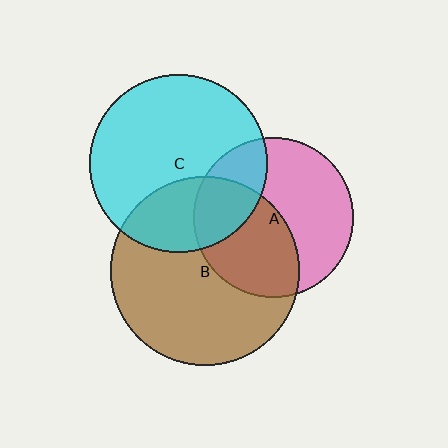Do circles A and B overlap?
Yes.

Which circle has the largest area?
Circle B (brown).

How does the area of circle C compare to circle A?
Approximately 1.2 times.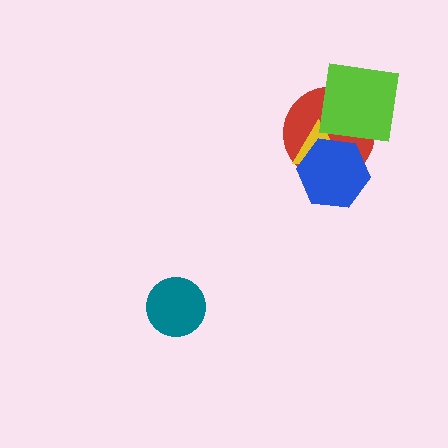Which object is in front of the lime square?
The blue hexagon is in front of the lime square.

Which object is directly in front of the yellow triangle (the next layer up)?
The lime square is directly in front of the yellow triangle.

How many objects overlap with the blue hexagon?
3 objects overlap with the blue hexagon.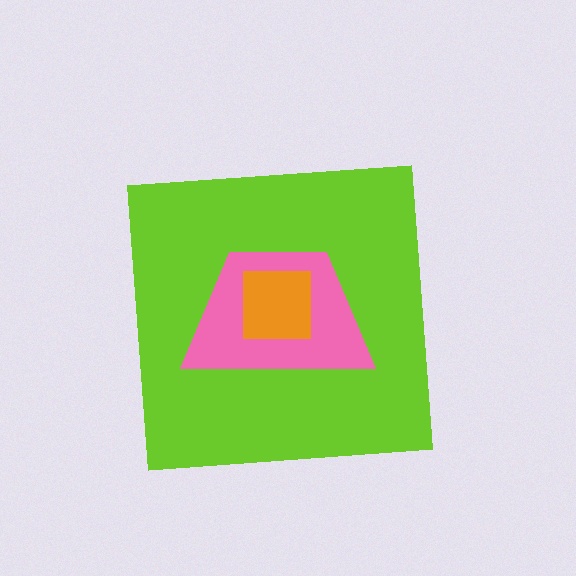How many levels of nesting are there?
3.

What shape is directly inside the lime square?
The pink trapezoid.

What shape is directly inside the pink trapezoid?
The orange square.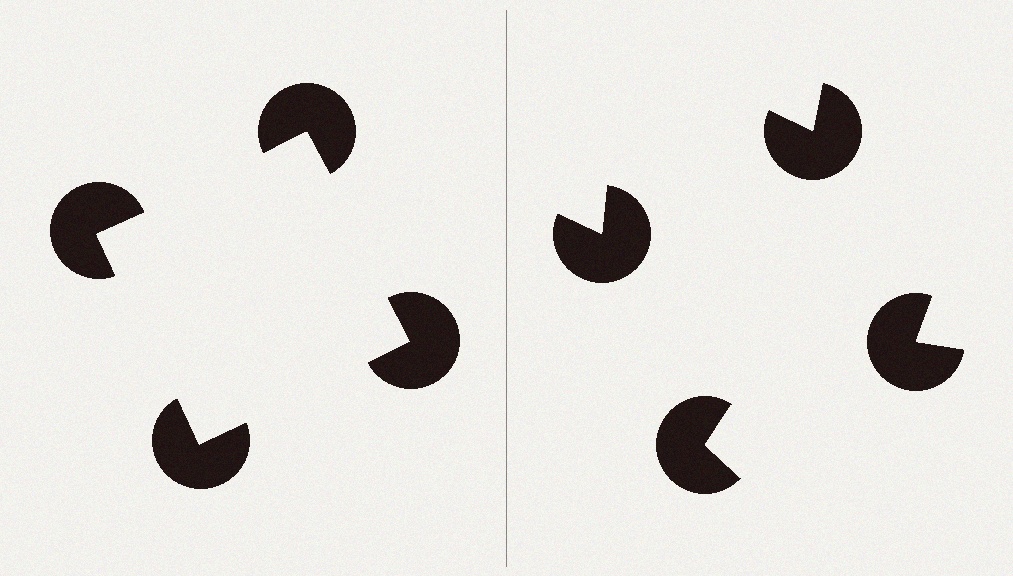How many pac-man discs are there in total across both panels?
8 — 4 on each side.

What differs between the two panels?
The pac-man discs are positioned identically on both sides; only the wedge orientations differ. On the left they align to a square; on the right they are misaligned.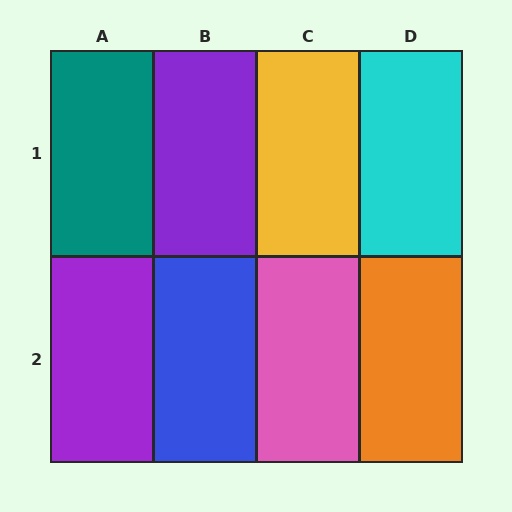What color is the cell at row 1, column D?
Cyan.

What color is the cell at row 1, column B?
Purple.